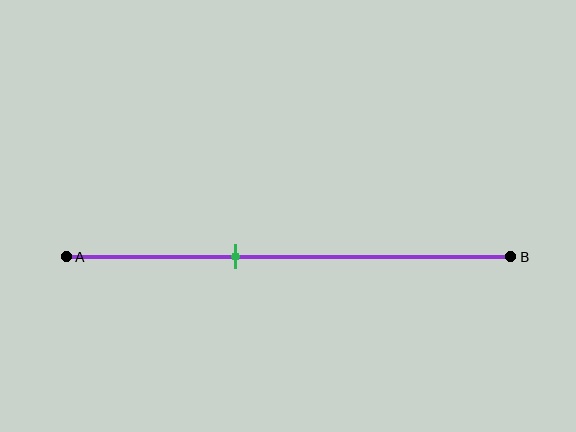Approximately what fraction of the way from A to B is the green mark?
The green mark is approximately 40% of the way from A to B.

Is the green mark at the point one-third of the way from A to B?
No, the mark is at about 40% from A, not at the 33% one-third point.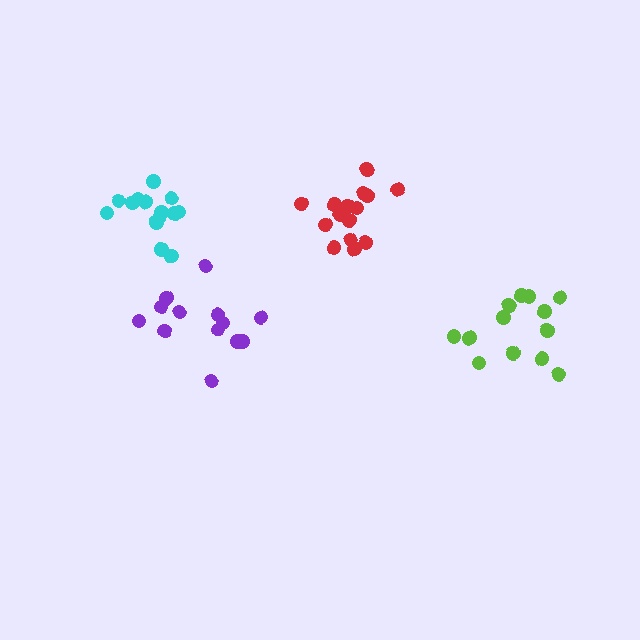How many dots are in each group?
Group 1: 13 dots, Group 2: 13 dots, Group 3: 14 dots, Group 4: 16 dots (56 total).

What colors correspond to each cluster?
The clusters are colored: lime, purple, cyan, red.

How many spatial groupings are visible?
There are 4 spatial groupings.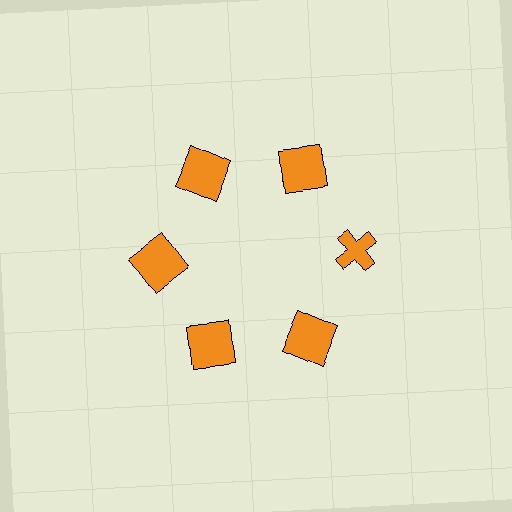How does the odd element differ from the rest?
It has a different shape: cross instead of square.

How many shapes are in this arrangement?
There are 6 shapes arranged in a ring pattern.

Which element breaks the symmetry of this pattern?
The orange cross at roughly the 3 o'clock position breaks the symmetry. All other shapes are orange squares.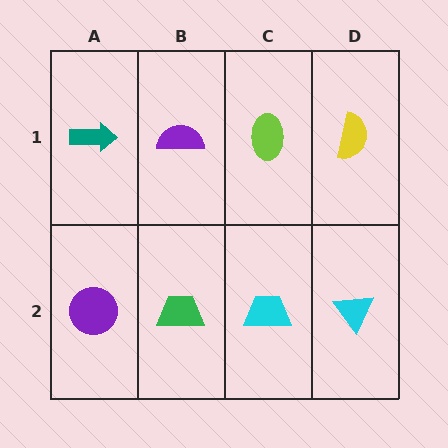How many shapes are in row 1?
4 shapes.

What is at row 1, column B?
A purple semicircle.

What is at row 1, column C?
A lime ellipse.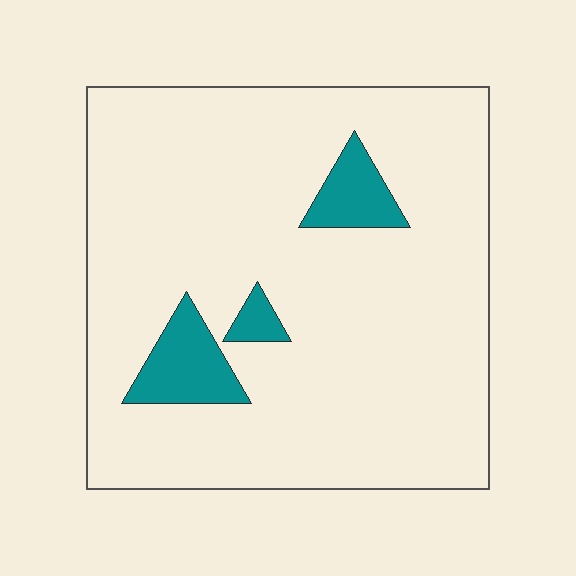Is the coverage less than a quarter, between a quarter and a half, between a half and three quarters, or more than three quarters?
Less than a quarter.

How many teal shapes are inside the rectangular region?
3.